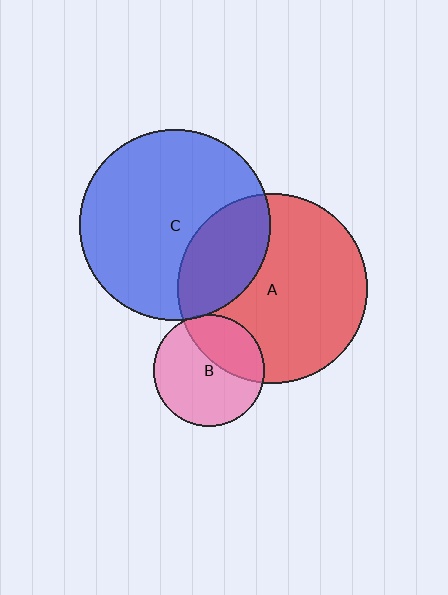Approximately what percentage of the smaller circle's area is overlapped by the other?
Approximately 5%.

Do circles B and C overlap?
Yes.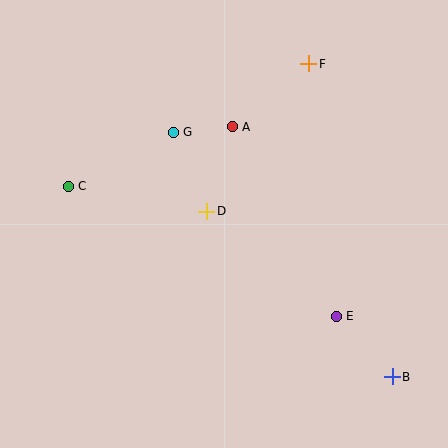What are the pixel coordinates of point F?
Point F is at (309, 64).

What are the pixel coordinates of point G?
Point G is at (173, 132).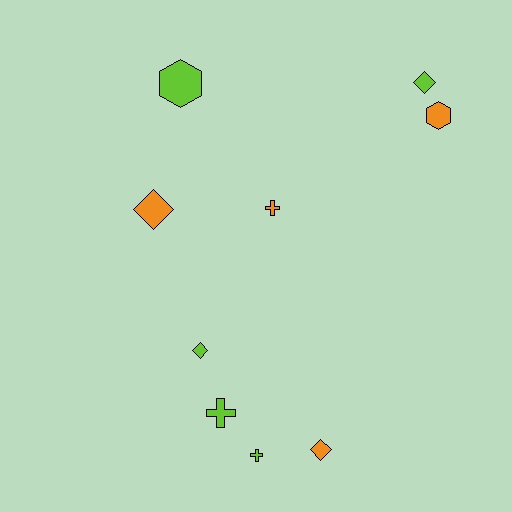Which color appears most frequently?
Lime, with 5 objects.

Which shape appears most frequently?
Diamond, with 4 objects.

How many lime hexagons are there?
There is 1 lime hexagon.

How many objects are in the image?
There are 9 objects.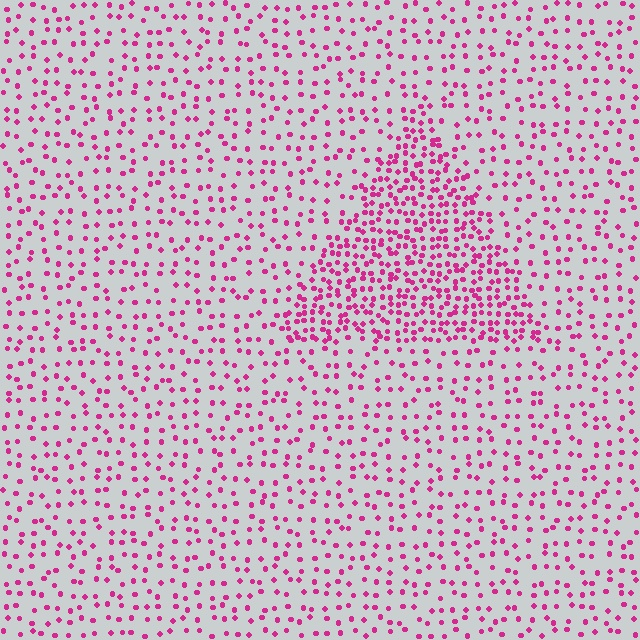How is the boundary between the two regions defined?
The boundary is defined by a change in element density (approximately 2.3x ratio). All elements are the same color, size, and shape.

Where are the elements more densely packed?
The elements are more densely packed inside the triangle boundary.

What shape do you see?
I see a triangle.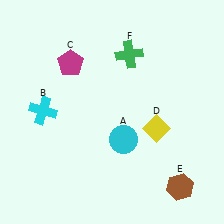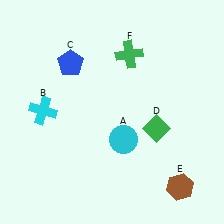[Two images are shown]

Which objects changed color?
C changed from magenta to blue. D changed from yellow to green.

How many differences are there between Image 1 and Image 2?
There are 2 differences between the two images.